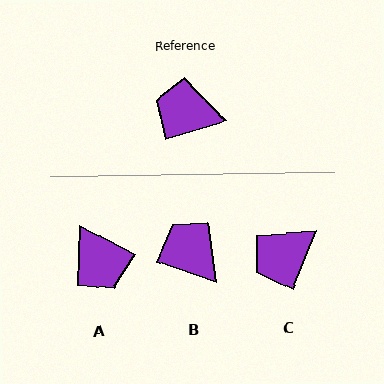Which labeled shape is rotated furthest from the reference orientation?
A, about 136 degrees away.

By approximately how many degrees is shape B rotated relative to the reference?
Approximately 35 degrees clockwise.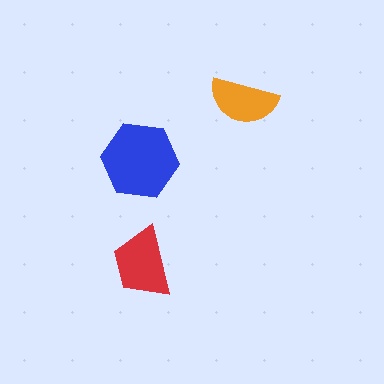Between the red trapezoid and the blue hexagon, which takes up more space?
The blue hexagon.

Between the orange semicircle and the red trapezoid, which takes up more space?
The red trapezoid.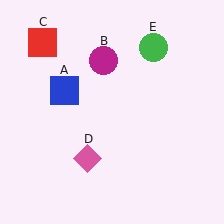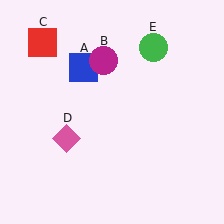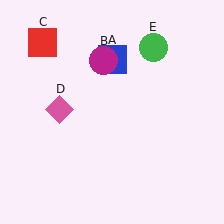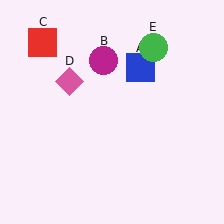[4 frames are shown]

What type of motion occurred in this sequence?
The blue square (object A), pink diamond (object D) rotated clockwise around the center of the scene.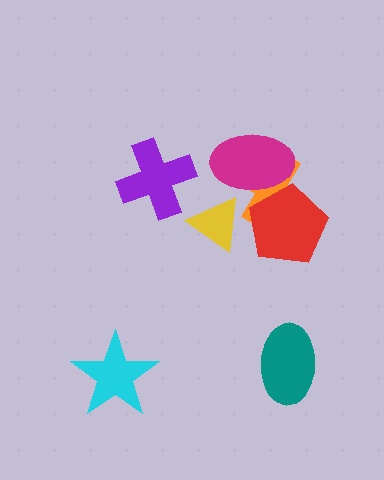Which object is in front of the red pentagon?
The magenta ellipse is in front of the red pentagon.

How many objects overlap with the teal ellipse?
0 objects overlap with the teal ellipse.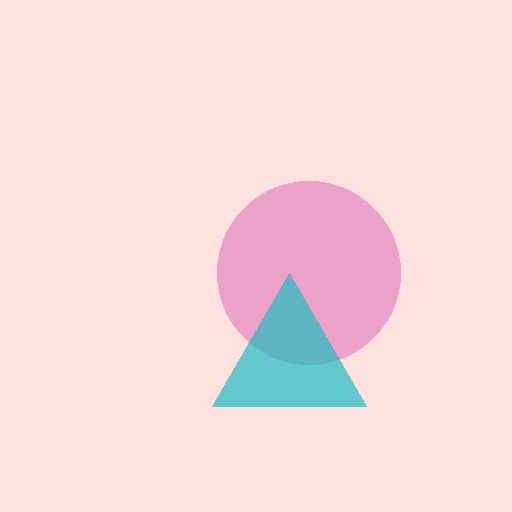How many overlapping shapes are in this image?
There are 2 overlapping shapes in the image.